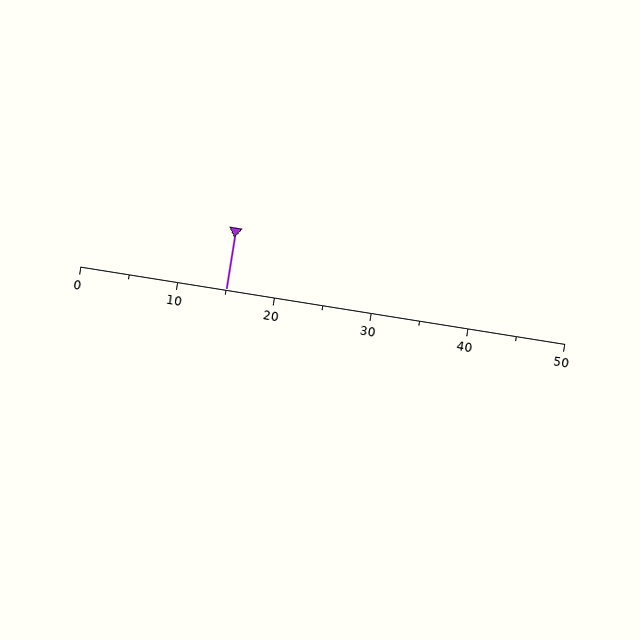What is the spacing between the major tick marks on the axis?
The major ticks are spaced 10 apart.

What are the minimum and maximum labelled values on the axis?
The axis runs from 0 to 50.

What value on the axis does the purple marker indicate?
The marker indicates approximately 15.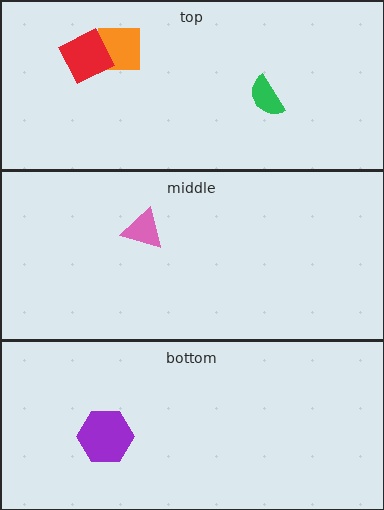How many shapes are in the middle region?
1.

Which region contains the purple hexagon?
The bottom region.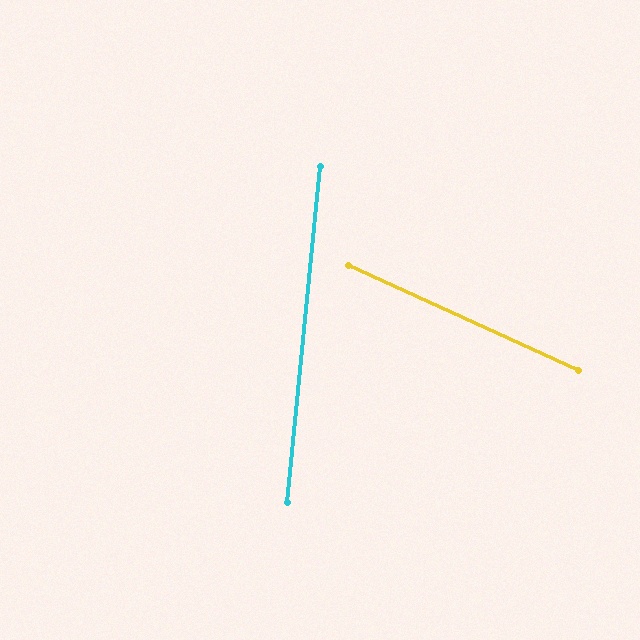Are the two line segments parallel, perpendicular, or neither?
Neither parallel nor perpendicular — they differ by about 71°.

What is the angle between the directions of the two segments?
Approximately 71 degrees.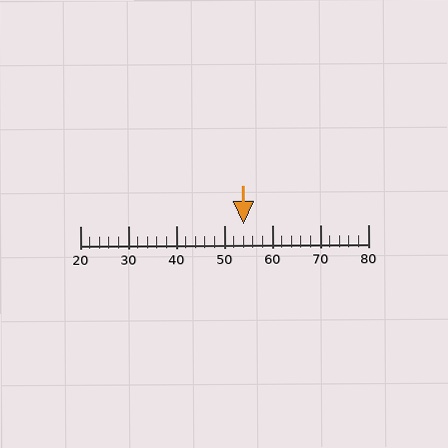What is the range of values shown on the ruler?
The ruler shows values from 20 to 80.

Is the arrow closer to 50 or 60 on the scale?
The arrow is closer to 50.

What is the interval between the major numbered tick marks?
The major tick marks are spaced 10 units apart.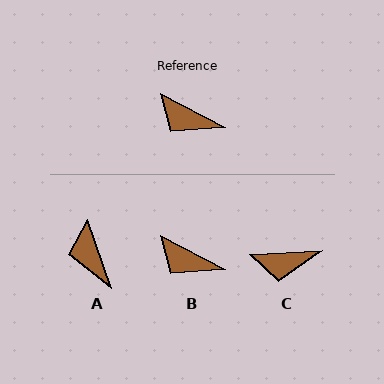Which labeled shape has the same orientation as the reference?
B.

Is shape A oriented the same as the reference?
No, it is off by about 44 degrees.